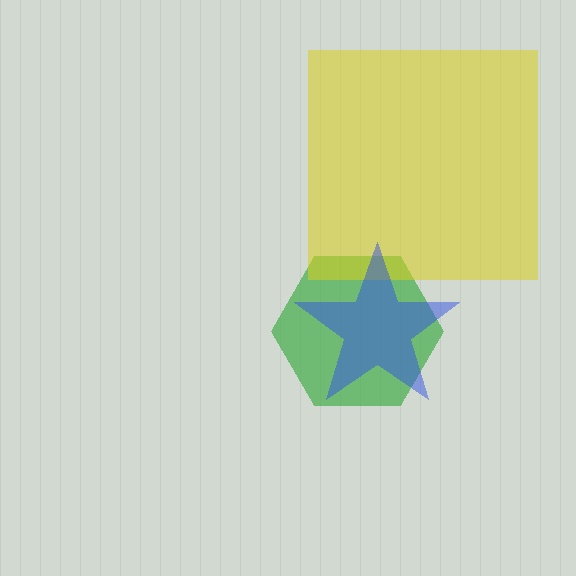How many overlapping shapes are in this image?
There are 3 overlapping shapes in the image.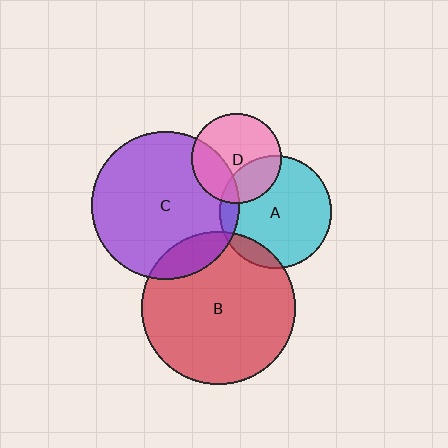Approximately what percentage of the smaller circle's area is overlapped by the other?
Approximately 10%.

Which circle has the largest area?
Circle B (red).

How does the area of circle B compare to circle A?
Approximately 1.9 times.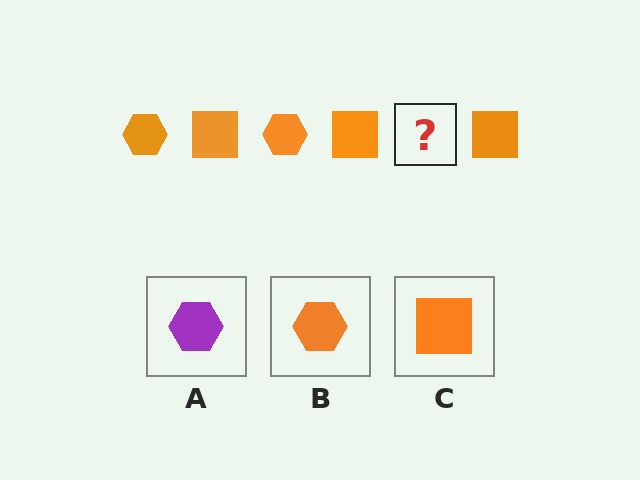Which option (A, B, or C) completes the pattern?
B.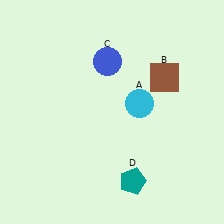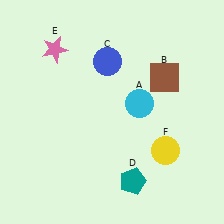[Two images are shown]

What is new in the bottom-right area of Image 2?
A yellow circle (F) was added in the bottom-right area of Image 2.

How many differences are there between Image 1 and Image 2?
There are 2 differences between the two images.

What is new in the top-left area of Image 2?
A pink star (E) was added in the top-left area of Image 2.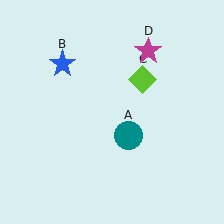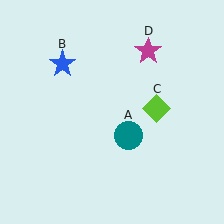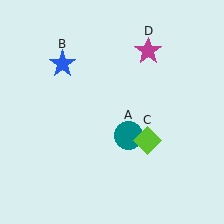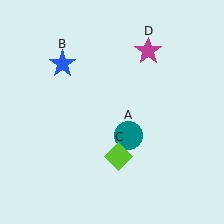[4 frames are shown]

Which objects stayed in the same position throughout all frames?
Teal circle (object A) and blue star (object B) and magenta star (object D) remained stationary.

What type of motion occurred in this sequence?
The lime diamond (object C) rotated clockwise around the center of the scene.